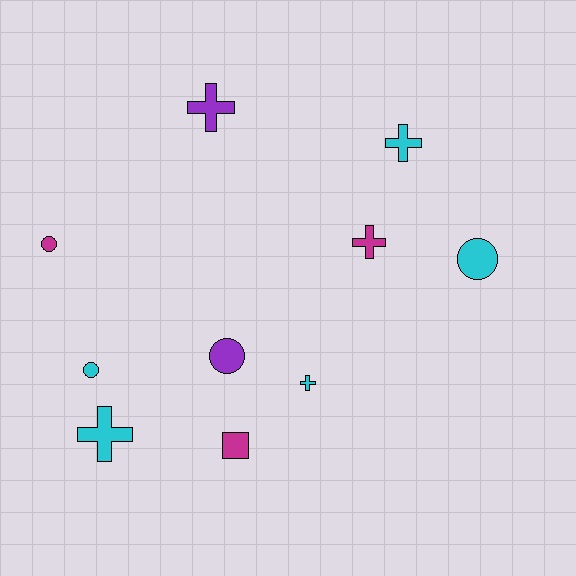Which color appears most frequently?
Cyan, with 5 objects.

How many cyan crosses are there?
There are 3 cyan crosses.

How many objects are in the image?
There are 10 objects.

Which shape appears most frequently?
Cross, with 5 objects.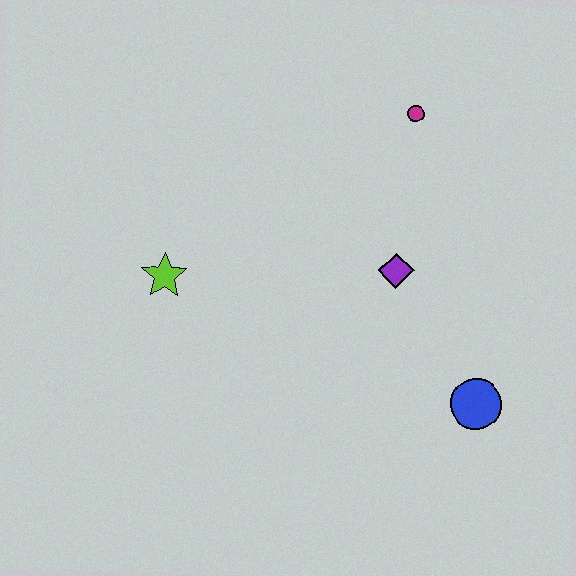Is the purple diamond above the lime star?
Yes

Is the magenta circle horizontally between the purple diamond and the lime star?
No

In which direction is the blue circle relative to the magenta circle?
The blue circle is below the magenta circle.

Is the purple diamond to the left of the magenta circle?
Yes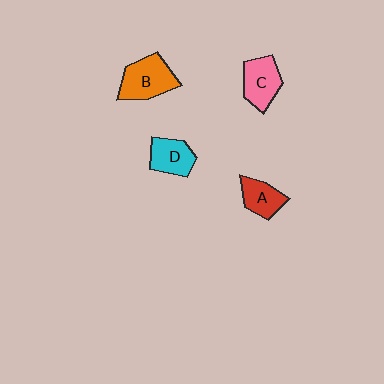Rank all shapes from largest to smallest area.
From largest to smallest: B (orange), C (pink), D (cyan), A (red).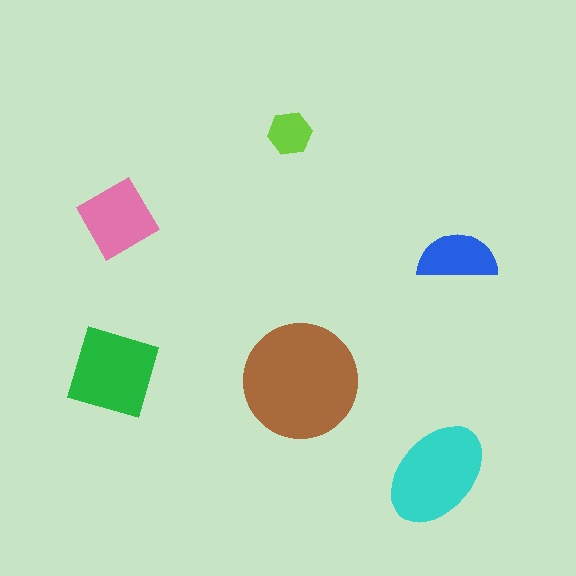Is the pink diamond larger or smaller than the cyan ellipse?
Smaller.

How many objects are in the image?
There are 6 objects in the image.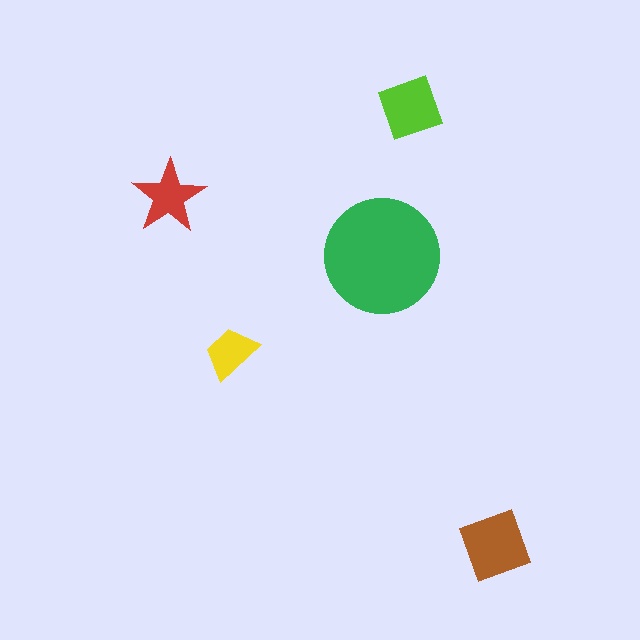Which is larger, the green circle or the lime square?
The green circle.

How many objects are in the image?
There are 5 objects in the image.